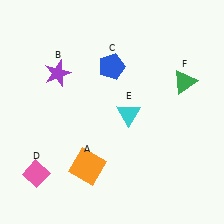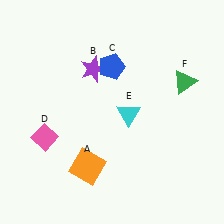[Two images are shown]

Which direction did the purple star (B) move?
The purple star (B) moved right.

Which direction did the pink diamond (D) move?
The pink diamond (D) moved up.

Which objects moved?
The objects that moved are: the purple star (B), the pink diamond (D).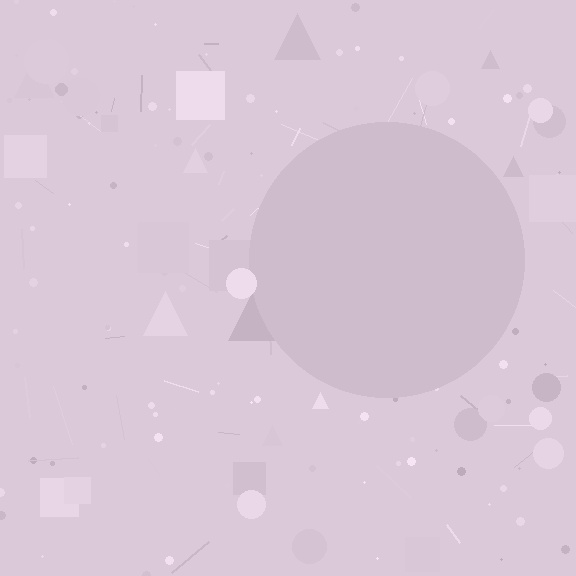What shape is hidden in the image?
A circle is hidden in the image.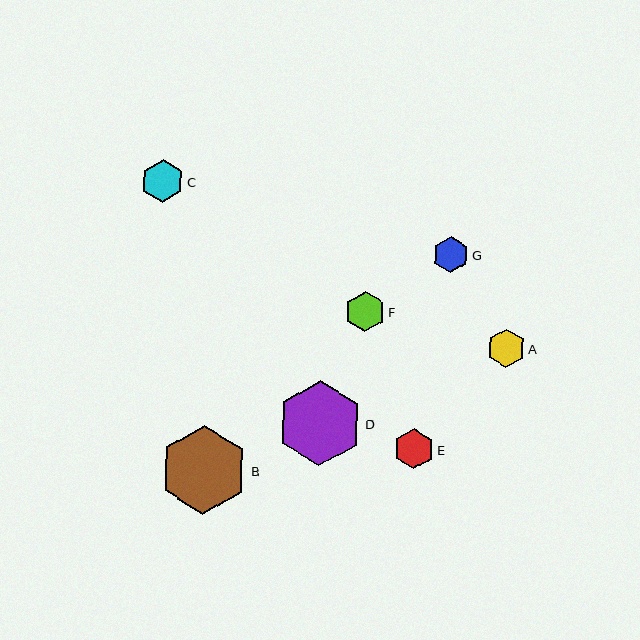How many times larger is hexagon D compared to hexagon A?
Hexagon D is approximately 2.2 times the size of hexagon A.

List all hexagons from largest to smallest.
From largest to smallest: B, D, C, F, E, A, G.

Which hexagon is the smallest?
Hexagon G is the smallest with a size of approximately 36 pixels.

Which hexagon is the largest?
Hexagon B is the largest with a size of approximately 88 pixels.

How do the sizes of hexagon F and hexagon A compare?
Hexagon F and hexagon A are approximately the same size.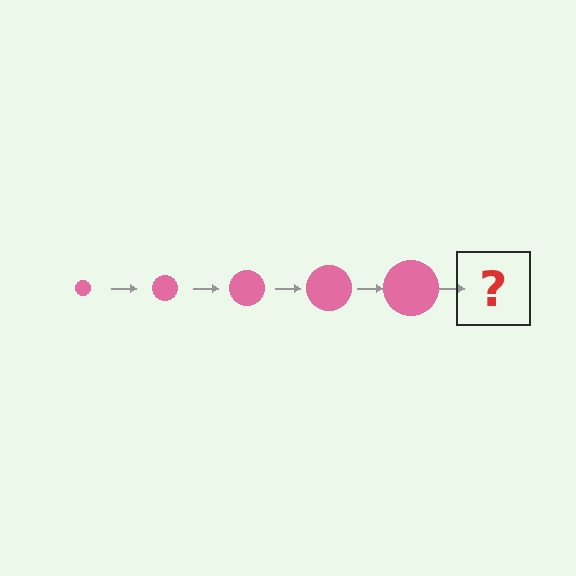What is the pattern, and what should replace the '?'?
The pattern is that the circle gets progressively larger each step. The '?' should be a pink circle, larger than the previous one.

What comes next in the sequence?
The next element should be a pink circle, larger than the previous one.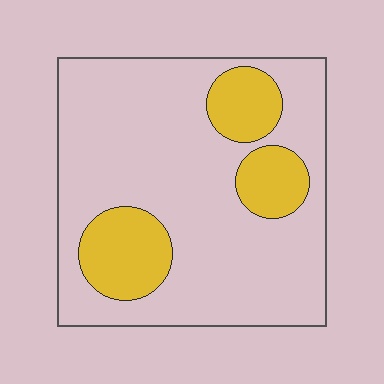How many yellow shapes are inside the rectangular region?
3.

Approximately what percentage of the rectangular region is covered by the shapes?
Approximately 20%.